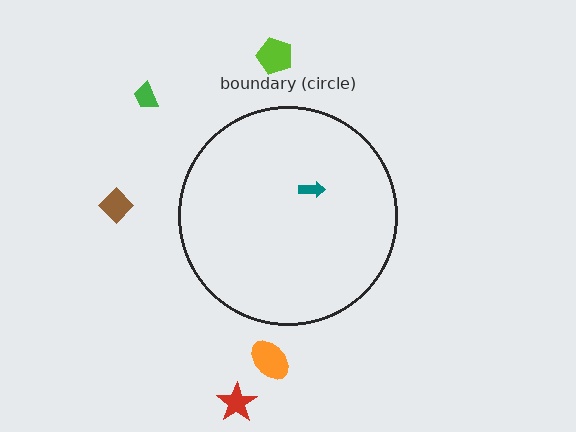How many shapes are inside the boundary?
1 inside, 5 outside.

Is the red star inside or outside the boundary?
Outside.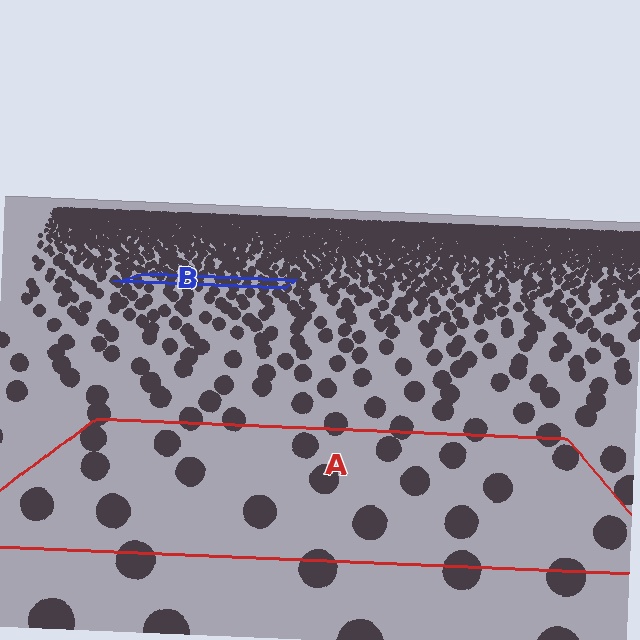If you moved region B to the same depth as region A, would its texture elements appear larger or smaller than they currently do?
They would appear larger. At a closer depth, the same texture elements are projected at a bigger on-screen size.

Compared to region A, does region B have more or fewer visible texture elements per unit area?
Region B has more texture elements per unit area — they are packed more densely because it is farther away.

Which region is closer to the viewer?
Region A is closer. The texture elements there are larger and more spread out.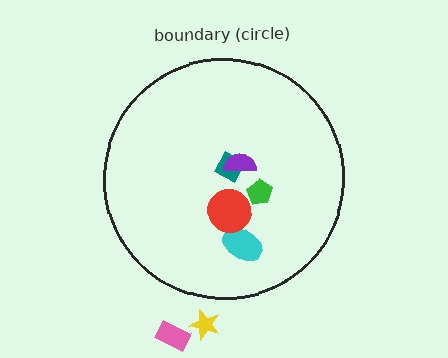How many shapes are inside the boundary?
5 inside, 2 outside.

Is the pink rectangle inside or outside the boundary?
Outside.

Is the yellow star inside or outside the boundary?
Outside.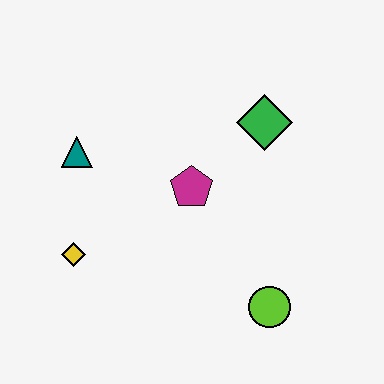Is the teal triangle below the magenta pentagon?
No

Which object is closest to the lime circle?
The magenta pentagon is closest to the lime circle.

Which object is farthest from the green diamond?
The yellow diamond is farthest from the green diamond.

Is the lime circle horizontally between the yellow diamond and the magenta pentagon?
No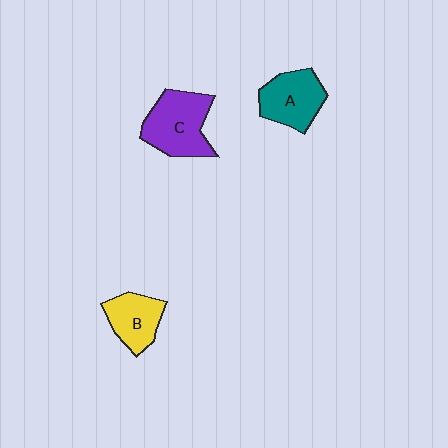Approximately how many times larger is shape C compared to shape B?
Approximately 1.5 times.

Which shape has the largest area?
Shape C (purple).